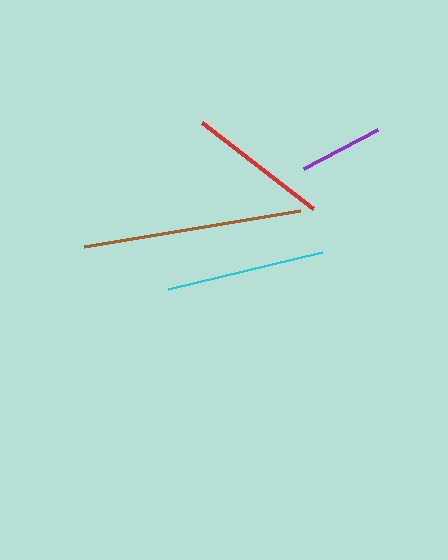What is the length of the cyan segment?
The cyan segment is approximately 158 pixels long.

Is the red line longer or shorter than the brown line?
The brown line is longer than the red line.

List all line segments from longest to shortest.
From longest to shortest: brown, cyan, red, purple.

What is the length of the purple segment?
The purple segment is approximately 84 pixels long.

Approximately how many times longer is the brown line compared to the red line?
The brown line is approximately 1.6 times the length of the red line.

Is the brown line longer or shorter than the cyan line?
The brown line is longer than the cyan line.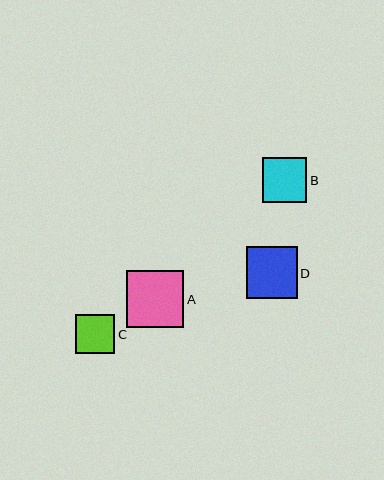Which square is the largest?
Square A is the largest with a size of approximately 57 pixels.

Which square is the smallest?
Square C is the smallest with a size of approximately 39 pixels.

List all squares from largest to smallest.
From largest to smallest: A, D, B, C.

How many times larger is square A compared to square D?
Square A is approximately 1.1 times the size of square D.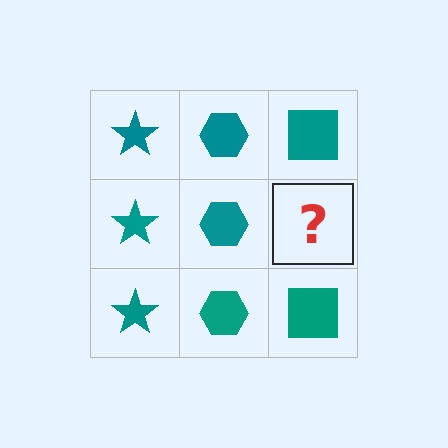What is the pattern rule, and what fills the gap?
The rule is that each column has a consistent shape. The gap should be filled with a teal square.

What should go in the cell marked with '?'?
The missing cell should contain a teal square.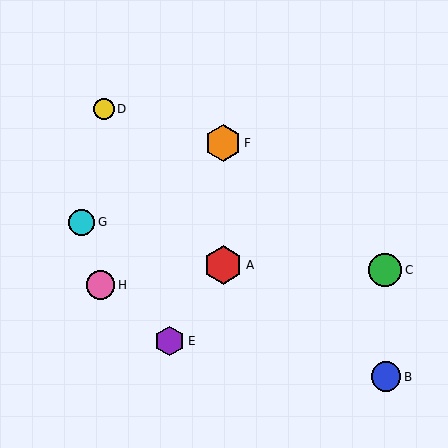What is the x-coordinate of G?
Object G is at x≈81.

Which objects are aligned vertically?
Objects A, F are aligned vertically.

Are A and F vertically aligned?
Yes, both are at x≈223.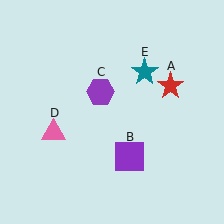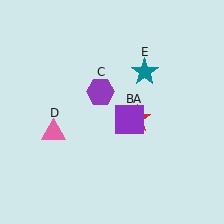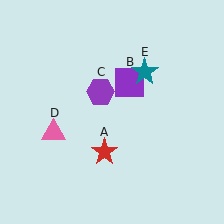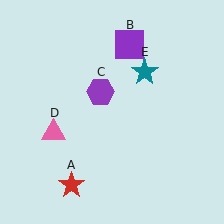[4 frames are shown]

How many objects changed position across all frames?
2 objects changed position: red star (object A), purple square (object B).